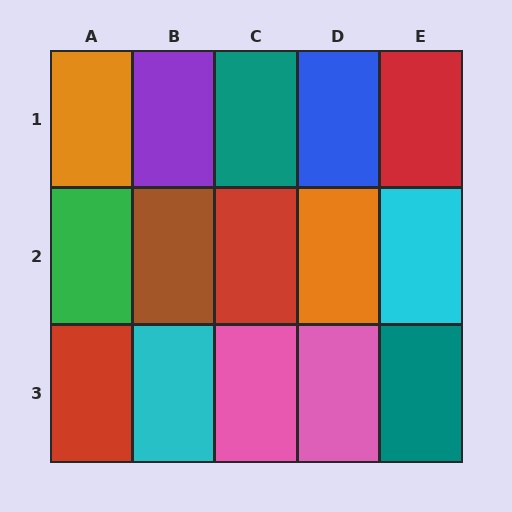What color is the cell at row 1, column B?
Purple.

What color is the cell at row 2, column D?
Orange.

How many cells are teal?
2 cells are teal.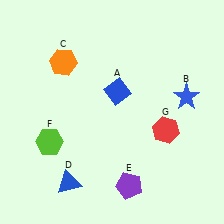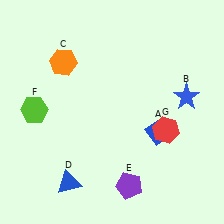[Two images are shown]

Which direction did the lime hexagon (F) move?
The lime hexagon (F) moved up.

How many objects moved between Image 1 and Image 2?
2 objects moved between the two images.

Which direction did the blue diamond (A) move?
The blue diamond (A) moved right.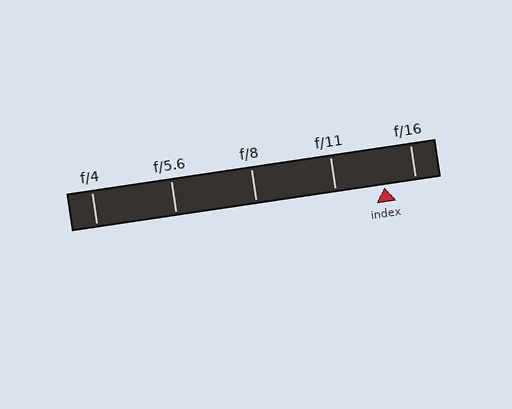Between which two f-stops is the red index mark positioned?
The index mark is between f/11 and f/16.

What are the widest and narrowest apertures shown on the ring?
The widest aperture shown is f/4 and the narrowest is f/16.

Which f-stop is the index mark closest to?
The index mark is closest to f/16.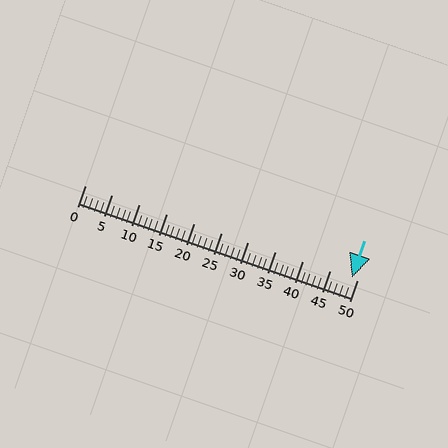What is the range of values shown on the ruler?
The ruler shows values from 0 to 50.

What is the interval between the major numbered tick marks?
The major tick marks are spaced 5 units apart.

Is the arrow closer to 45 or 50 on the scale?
The arrow is closer to 50.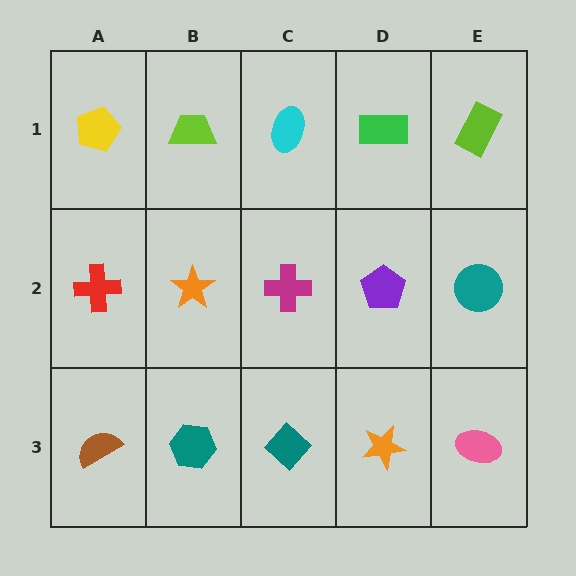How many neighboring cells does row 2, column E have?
3.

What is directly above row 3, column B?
An orange star.